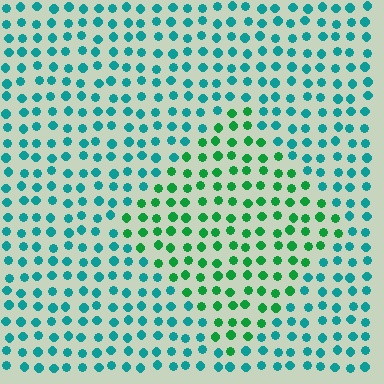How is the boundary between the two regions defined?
The boundary is defined purely by a slight shift in hue (about 41 degrees). Spacing, size, and orientation are identical on both sides.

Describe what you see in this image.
The image is filled with small teal elements in a uniform arrangement. A diamond-shaped region is visible where the elements are tinted to a slightly different hue, forming a subtle color boundary.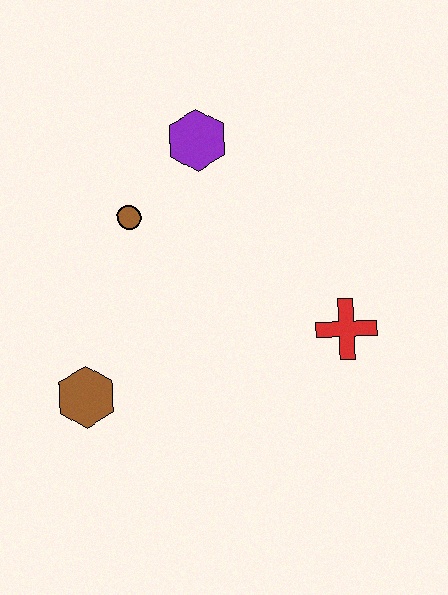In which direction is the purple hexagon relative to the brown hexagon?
The purple hexagon is above the brown hexagon.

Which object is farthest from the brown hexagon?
The purple hexagon is farthest from the brown hexagon.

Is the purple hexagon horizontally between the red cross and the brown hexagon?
Yes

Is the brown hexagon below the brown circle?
Yes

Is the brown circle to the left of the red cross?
Yes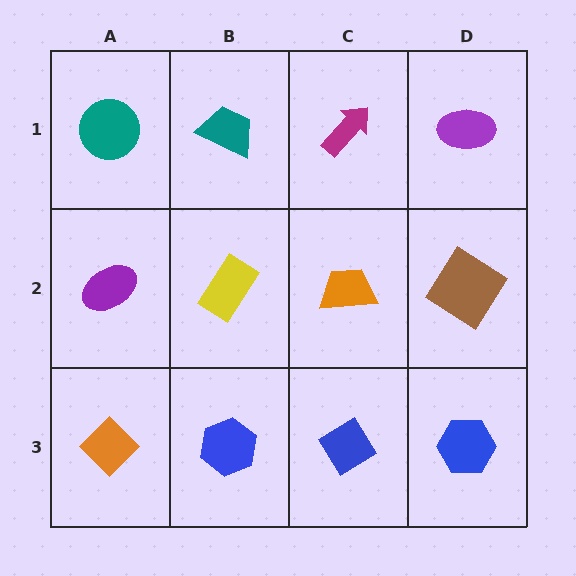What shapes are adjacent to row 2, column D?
A purple ellipse (row 1, column D), a blue hexagon (row 3, column D), an orange trapezoid (row 2, column C).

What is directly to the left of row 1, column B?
A teal circle.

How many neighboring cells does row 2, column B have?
4.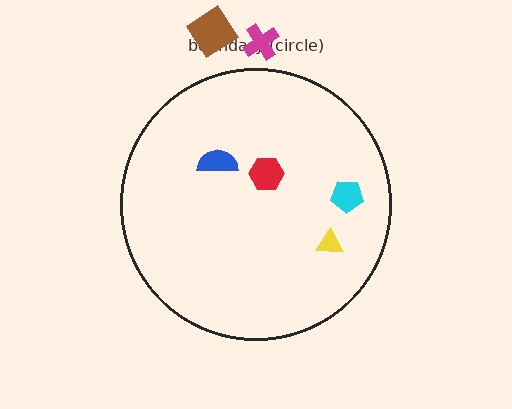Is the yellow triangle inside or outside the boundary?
Inside.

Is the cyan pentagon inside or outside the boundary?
Inside.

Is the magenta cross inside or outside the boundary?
Outside.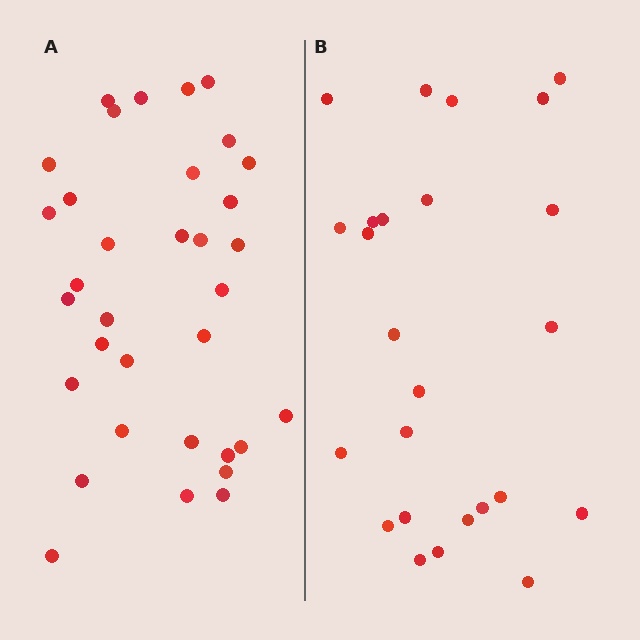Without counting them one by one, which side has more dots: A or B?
Region A (the left region) has more dots.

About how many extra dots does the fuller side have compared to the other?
Region A has roughly 8 or so more dots than region B.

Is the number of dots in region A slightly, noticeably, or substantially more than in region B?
Region A has noticeably more, but not dramatically so. The ratio is roughly 1.4 to 1.